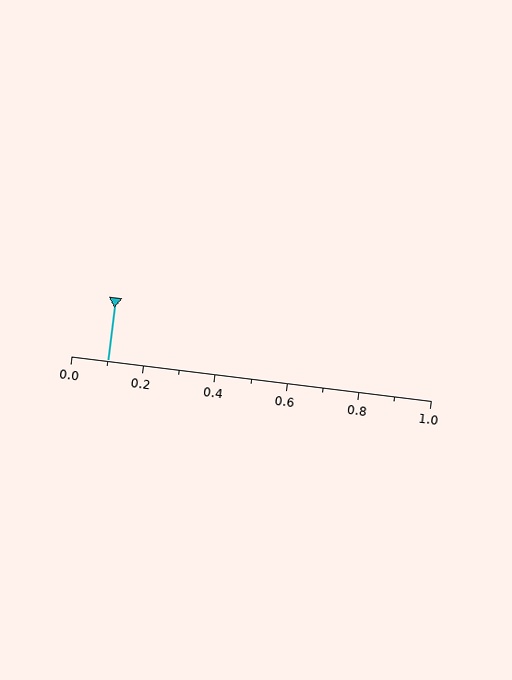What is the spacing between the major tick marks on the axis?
The major ticks are spaced 0.2 apart.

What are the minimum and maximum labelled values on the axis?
The axis runs from 0.0 to 1.0.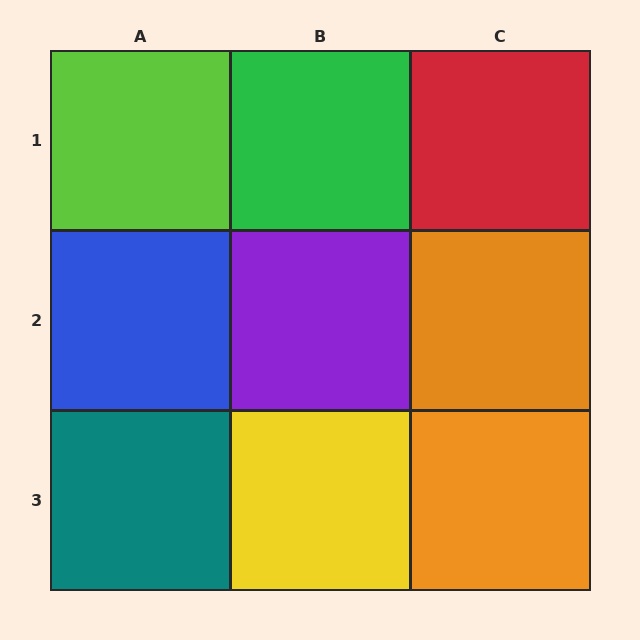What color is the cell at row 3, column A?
Teal.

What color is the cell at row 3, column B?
Yellow.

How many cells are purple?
1 cell is purple.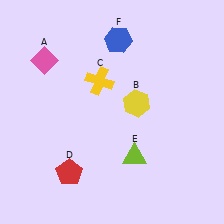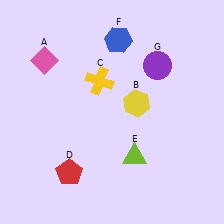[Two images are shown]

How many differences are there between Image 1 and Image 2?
There is 1 difference between the two images.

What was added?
A purple circle (G) was added in Image 2.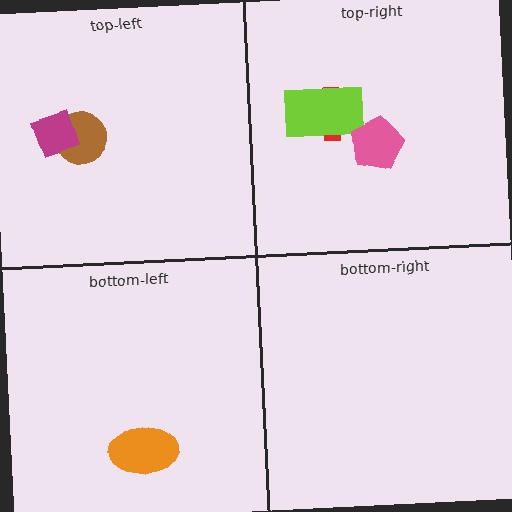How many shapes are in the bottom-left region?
1.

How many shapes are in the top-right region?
3.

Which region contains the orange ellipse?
The bottom-left region.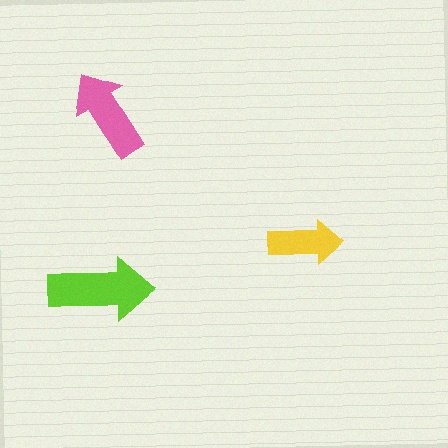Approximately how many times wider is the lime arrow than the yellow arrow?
About 1.5 times wider.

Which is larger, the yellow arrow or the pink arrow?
The pink one.